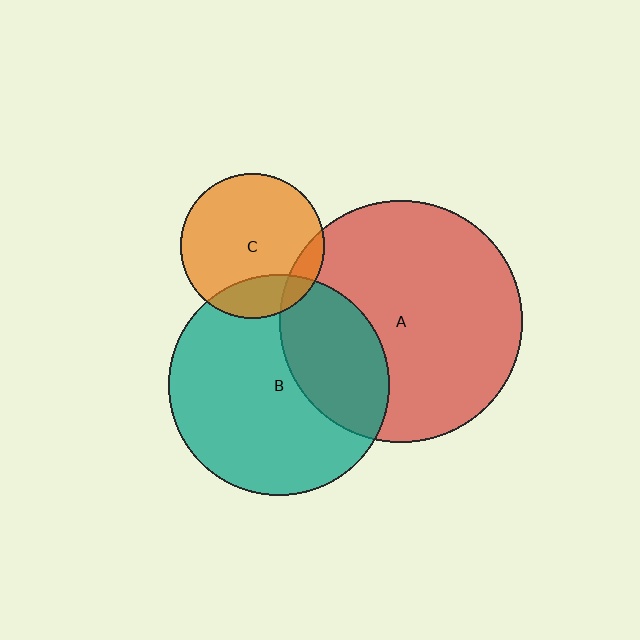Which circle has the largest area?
Circle A (red).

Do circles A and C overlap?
Yes.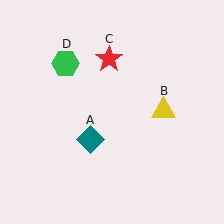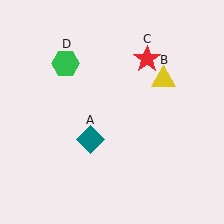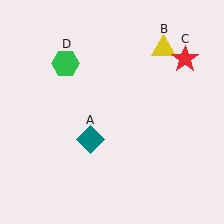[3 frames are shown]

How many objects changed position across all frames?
2 objects changed position: yellow triangle (object B), red star (object C).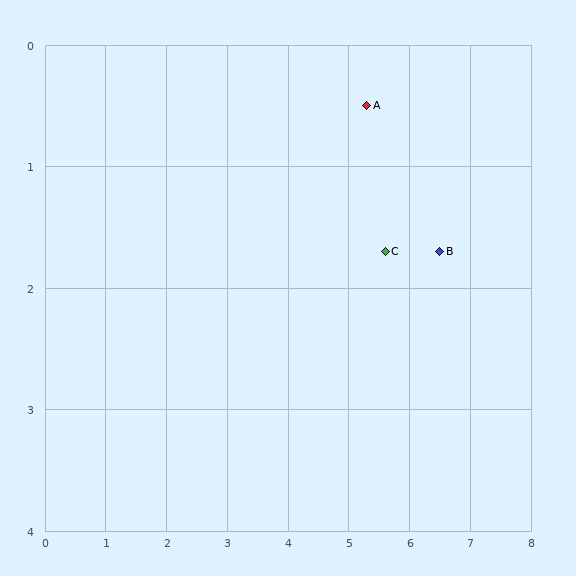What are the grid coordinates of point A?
Point A is at approximately (5.3, 0.5).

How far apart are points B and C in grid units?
Points B and C are about 0.9 grid units apart.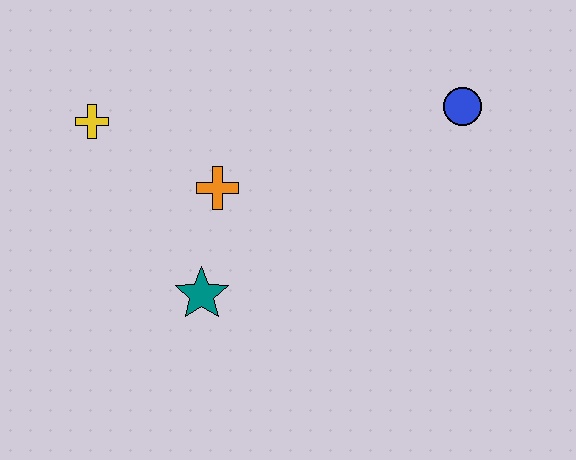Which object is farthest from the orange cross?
The blue circle is farthest from the orange cross.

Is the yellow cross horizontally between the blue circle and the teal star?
No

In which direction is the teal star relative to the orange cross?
The teal star is below the orange cross.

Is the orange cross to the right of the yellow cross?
Yes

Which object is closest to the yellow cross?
The orange cross is closest to the yellow cross.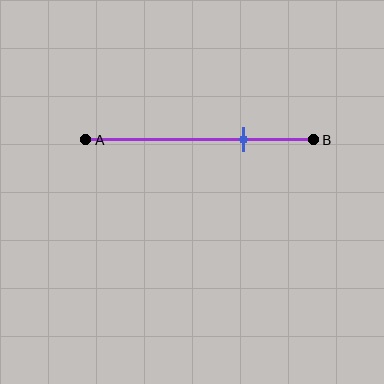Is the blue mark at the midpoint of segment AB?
No, the mark is at about 70% from A, not at the 50% midpoint.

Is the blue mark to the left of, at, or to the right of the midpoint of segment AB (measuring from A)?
The blue mark is to the right of the midpoint of segment AB.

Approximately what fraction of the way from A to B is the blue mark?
The blue mark is approximately 70% of the way from A to B.